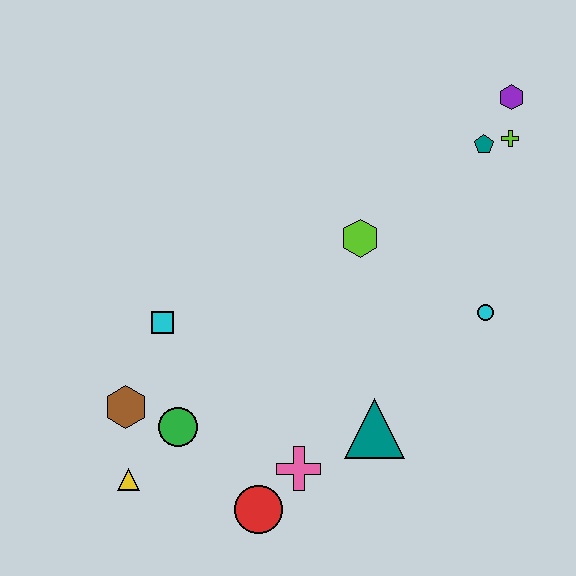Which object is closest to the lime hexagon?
The cyan circle is closest to the lime hexagon.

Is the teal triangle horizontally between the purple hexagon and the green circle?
Yes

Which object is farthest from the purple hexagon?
The yellow triangle is farthest from the purple hexagon.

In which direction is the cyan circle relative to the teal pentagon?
The cyan circle is below the teal pentagon.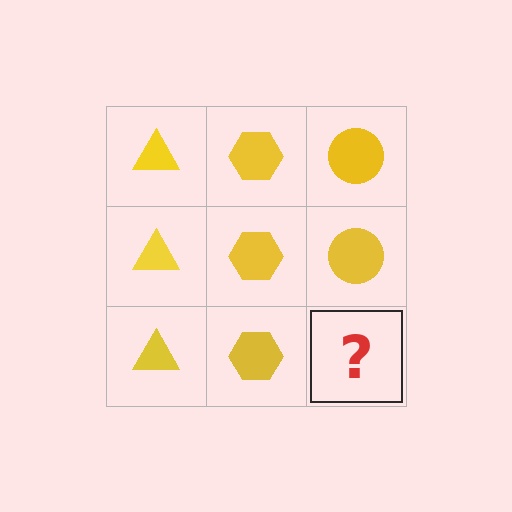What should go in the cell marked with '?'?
The missing cell should contain a yellow circle.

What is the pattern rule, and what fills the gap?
The rule is that each column has a consistent shape. The gap should be filled with a yellow circle.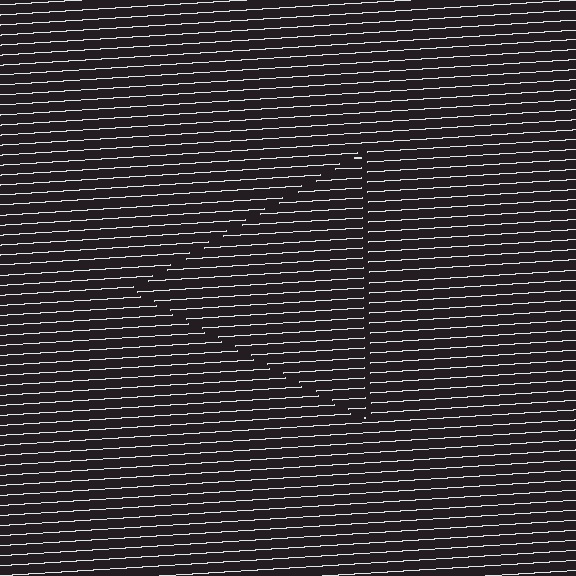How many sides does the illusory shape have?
3 sides — the line-ends trace a triangle.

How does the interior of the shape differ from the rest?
The interior of the shape contains the same grating, shifted by half a period — the contour is defined by the phase discontinuity where line-ends from the inner and outer gratings abut.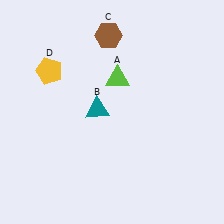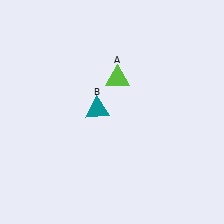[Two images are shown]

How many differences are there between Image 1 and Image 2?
There are 2 differences between the two images.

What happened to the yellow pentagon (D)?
The yellow pentagon (D) was removed in Image 2. It was in the top-left area of Image 1.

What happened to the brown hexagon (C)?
The brown hexagon (C) was removed in Image 2. It was in the top-left area of Image 1.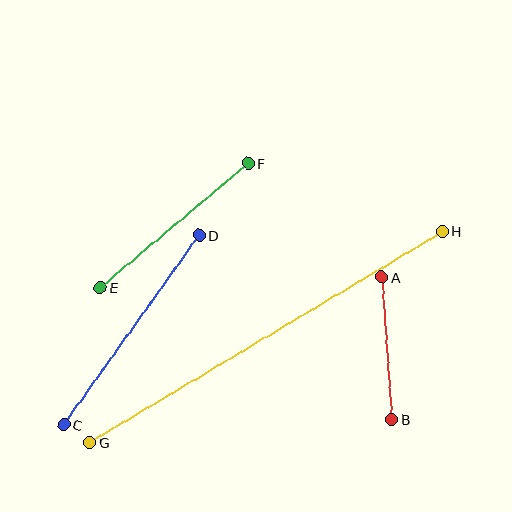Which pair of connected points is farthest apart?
Points G and H are farthest apart.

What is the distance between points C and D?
The distance is approximately 232 pixels.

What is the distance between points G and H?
The distance is approximately 411 pixels.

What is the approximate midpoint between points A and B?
The midpoint is at approximately (387, 348) pixels.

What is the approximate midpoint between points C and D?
The midpoint is at approximately (131, 330) pixels.